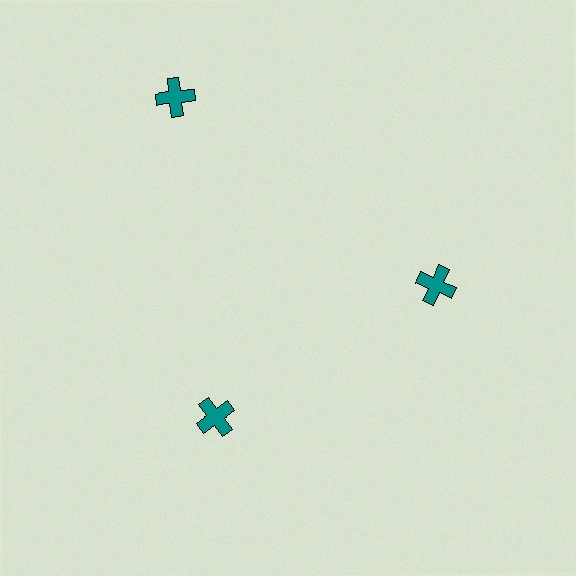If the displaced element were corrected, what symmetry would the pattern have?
It would have 3-fold rotational symmetry — the pattern would map onto itself every 120 degrees.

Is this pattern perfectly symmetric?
No. The 3 teal crosses are arranged in a ring, but one element near the 11 o'clock position is pushed outward from the center, breaking the 3-fold rotational symmetry.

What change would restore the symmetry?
The symmetry would be restored by moving it inward, back onto the ring so that all 3 crosses sit at equal angles and equal distance from the center.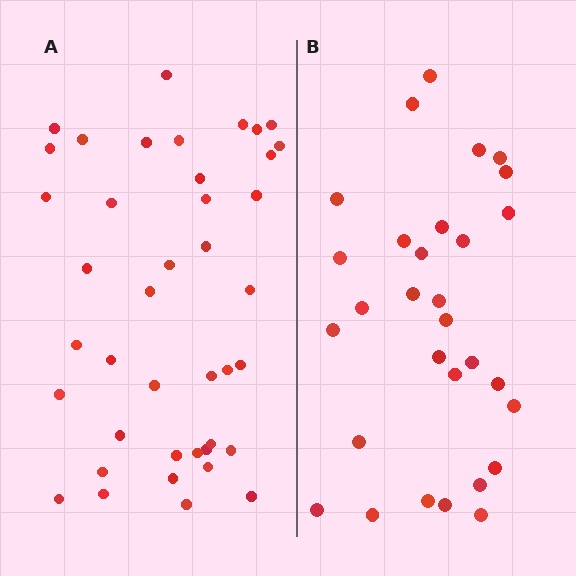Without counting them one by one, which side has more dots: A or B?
Region A (the left region) has more dots.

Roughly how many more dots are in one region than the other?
Region A has roughly 12 or so more dots than region B.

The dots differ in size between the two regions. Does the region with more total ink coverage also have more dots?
No. Region B has more total ink coverage because its dots are larger, but region A actually contains more individual dots. Total area can be misleading — the number of items is what matters here.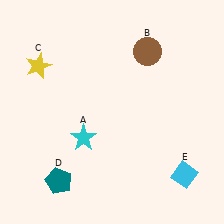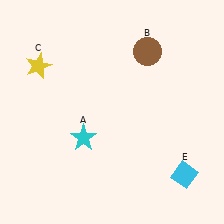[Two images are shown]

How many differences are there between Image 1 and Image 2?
There is 1 difference between the two images.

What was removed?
The teal pentagon (D) was removed in Image 2.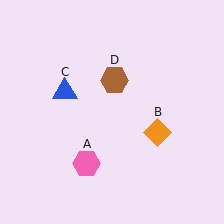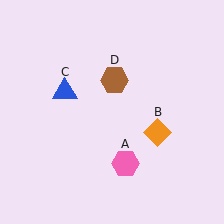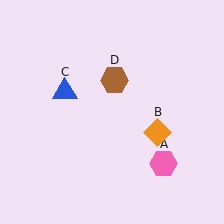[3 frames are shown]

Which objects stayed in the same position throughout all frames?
Orange diamond (object B) and blue triangle (object C) and brown hexagon (object D) remained stationary.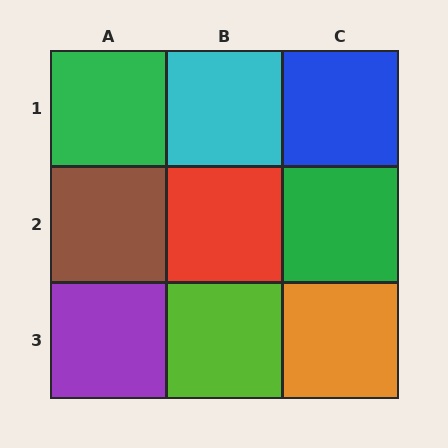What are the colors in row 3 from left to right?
Purple, lime, orange.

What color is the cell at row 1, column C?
Blue.